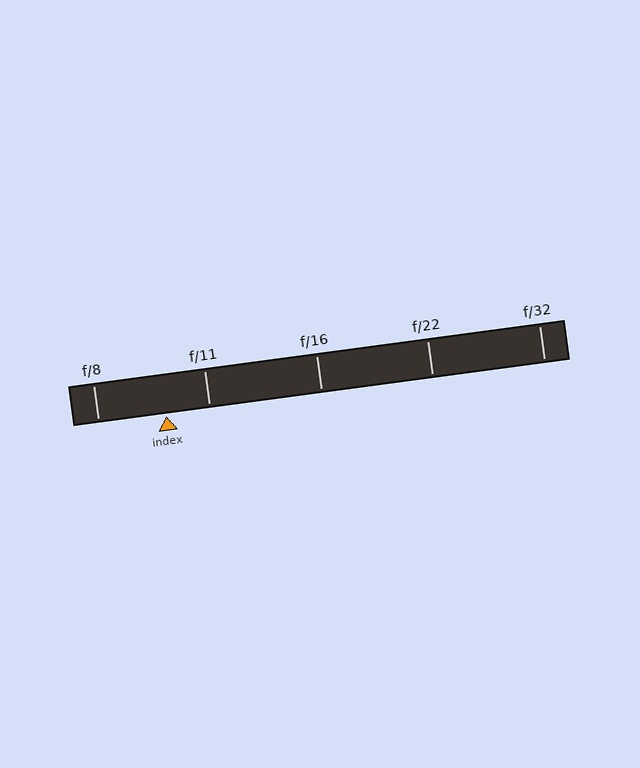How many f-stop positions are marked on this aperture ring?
There are 5 f-stop positions marked.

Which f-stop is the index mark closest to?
The index mark is closest to f/11.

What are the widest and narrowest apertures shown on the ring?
The widest aperture shown is f/8 and the narrowest is f/32.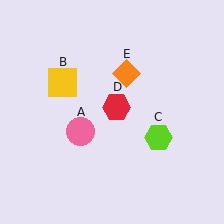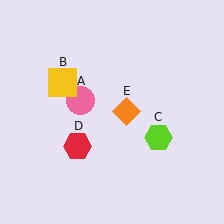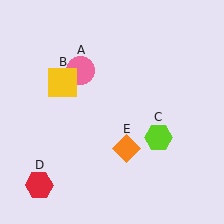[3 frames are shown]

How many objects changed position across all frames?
3 objects changed position: pink circle (object A), red hexagon (object D), orange diamond (object E).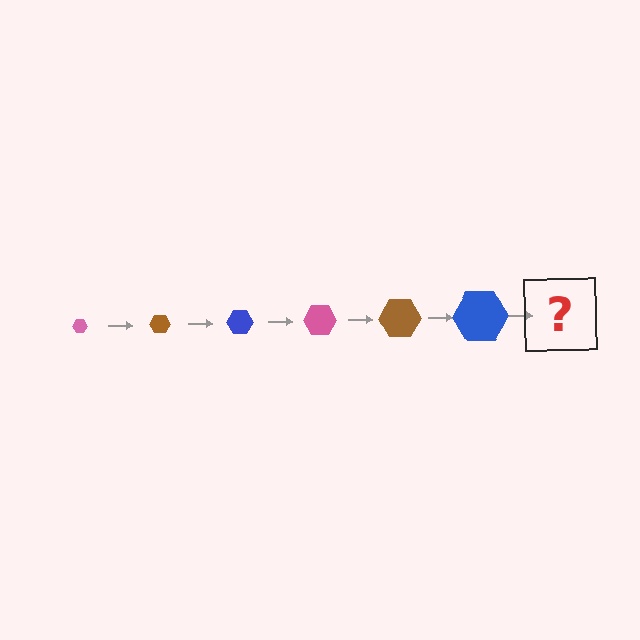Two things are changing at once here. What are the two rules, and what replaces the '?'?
The two rules are that the hexagon grows larger each step and the color cycles through pink, brown, and blue. The '?' should be a pink hexagon, larger than the previous one.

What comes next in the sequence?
The next element should be a pink hexagon, larger than the previous one.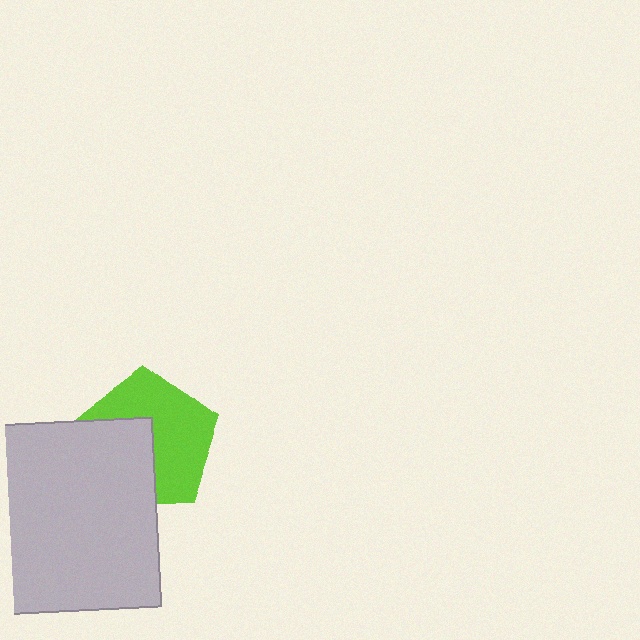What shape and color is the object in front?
The object in front is a light gray square.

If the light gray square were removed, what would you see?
You would see the complete lime pentagon.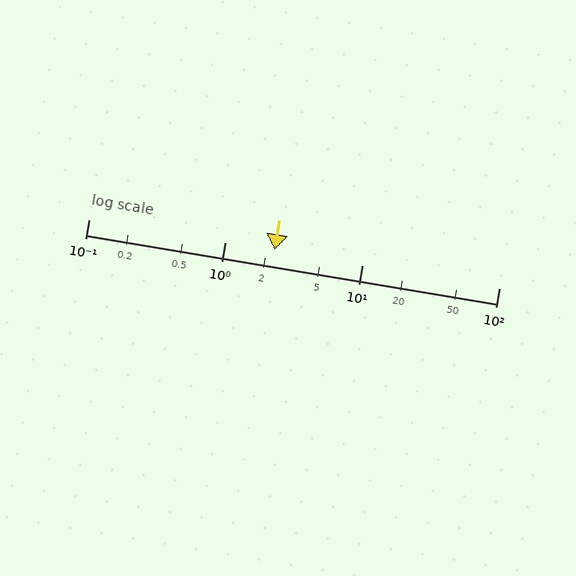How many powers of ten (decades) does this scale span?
The scale spans 3 decades, from 0.1 to 100.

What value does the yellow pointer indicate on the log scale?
The pointer indicates approximately 2.3.